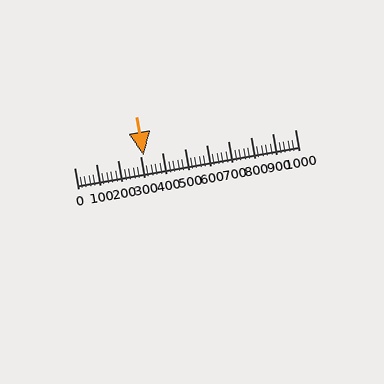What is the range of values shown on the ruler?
The ruler shows values from 0 to 1000.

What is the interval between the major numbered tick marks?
The major tick marks are spaced 100 units apart.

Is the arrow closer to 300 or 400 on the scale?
The arrow is closer to 300.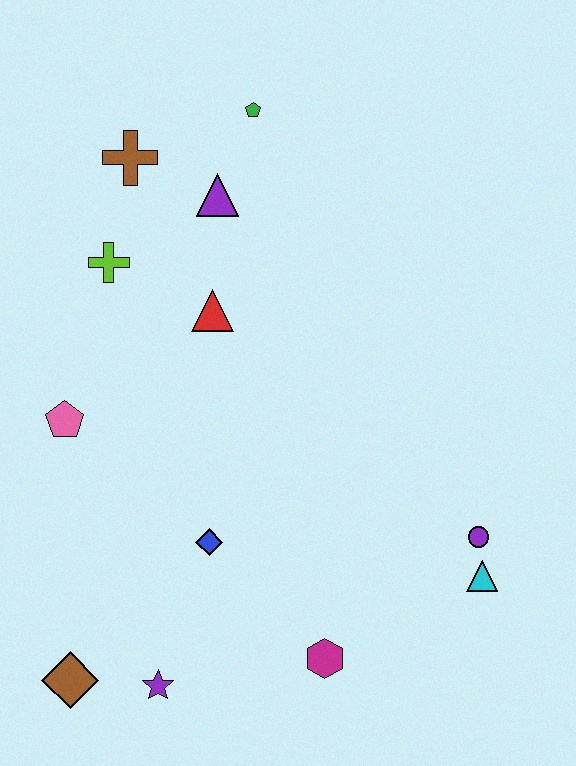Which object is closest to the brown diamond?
The purple star is closest to the brown diamond.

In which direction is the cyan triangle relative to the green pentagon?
The cyan triangle is below the green pentagon.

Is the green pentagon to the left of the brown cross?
No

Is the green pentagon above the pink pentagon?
Yes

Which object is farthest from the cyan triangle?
The brown cross is farthest from the cyan triangle.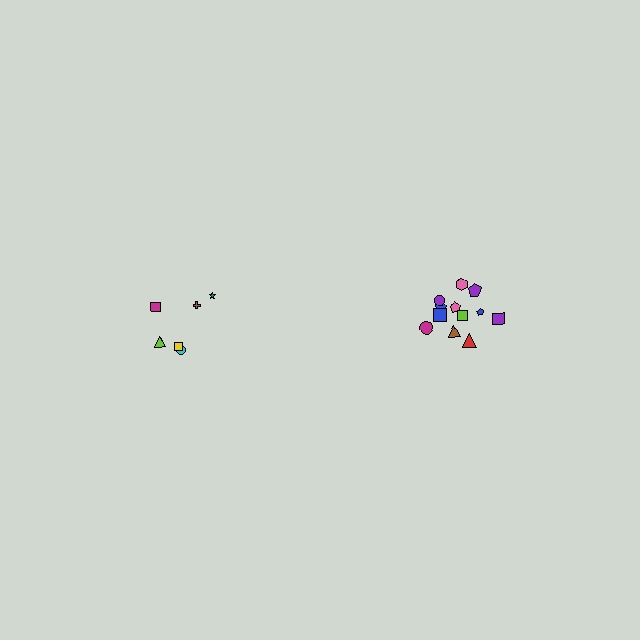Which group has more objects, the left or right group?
The right group.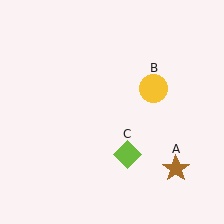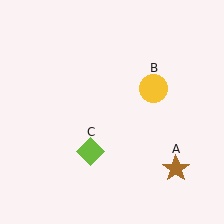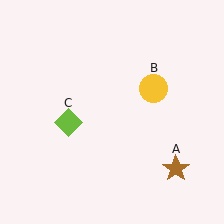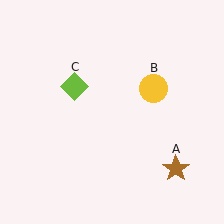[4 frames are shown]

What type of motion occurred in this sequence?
The lime diamond (object C) rotated clockwise around the center of the scene.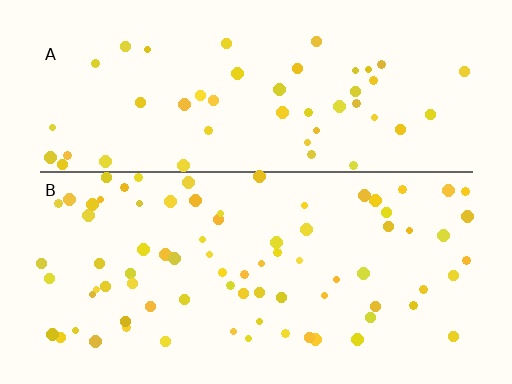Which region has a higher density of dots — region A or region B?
B (the bottom).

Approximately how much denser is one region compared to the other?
Approximately 1.6× — region B over region A.